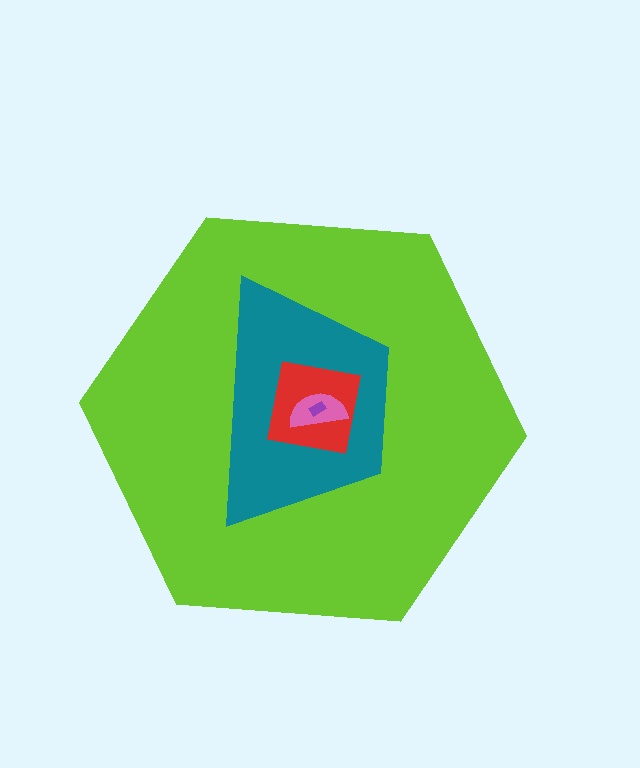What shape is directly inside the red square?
The pink semicircle.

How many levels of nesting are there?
5.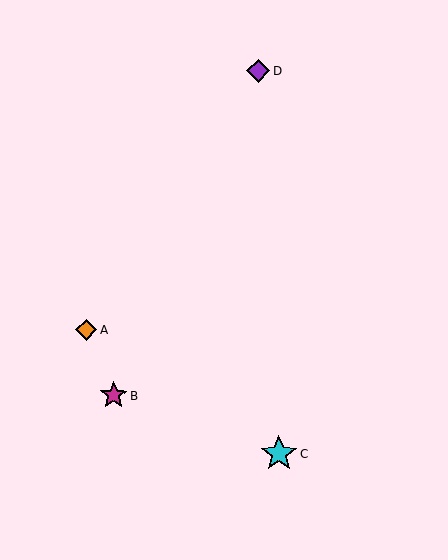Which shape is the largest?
The cyan star (labeled C) is the largest.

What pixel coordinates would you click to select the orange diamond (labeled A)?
Click at (86, 330) to select the orange diamond A.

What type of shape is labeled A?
Shape A is an orange diamond.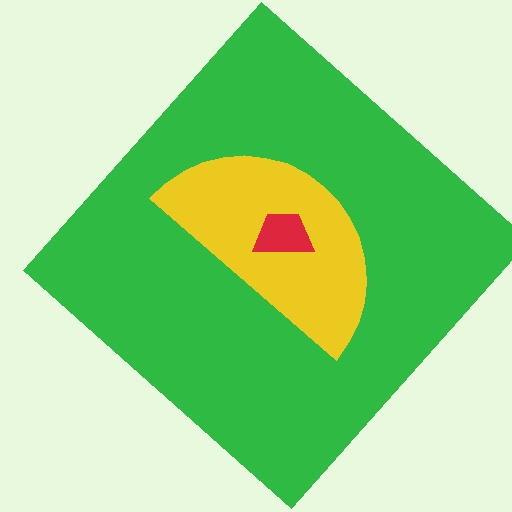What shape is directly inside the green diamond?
The yellow semicircle.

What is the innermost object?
The red trapezoid.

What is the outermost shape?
The green diamond.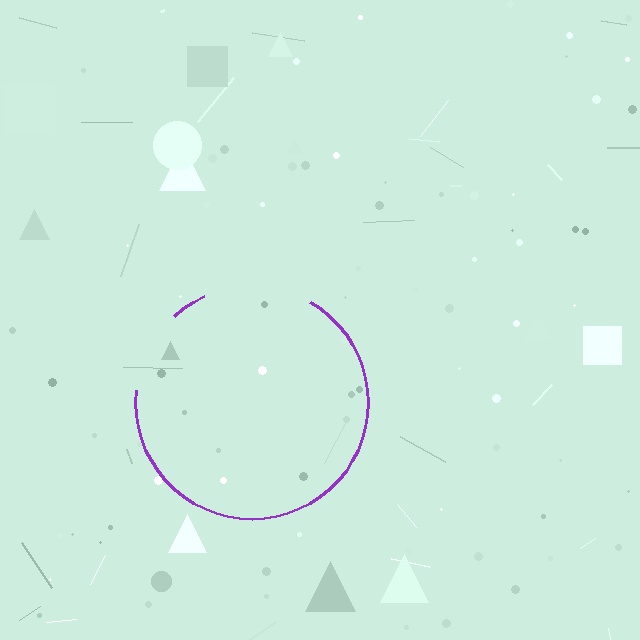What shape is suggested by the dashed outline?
The dashed outline suggests a circle.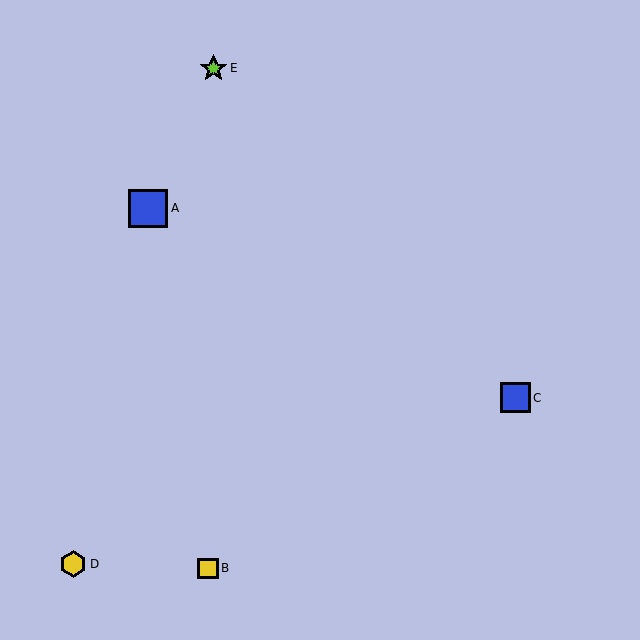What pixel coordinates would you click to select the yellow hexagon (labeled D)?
Click at (73, 564) to select the yellow hexagon D.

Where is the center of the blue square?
The center of the blue square is at (148, 208).